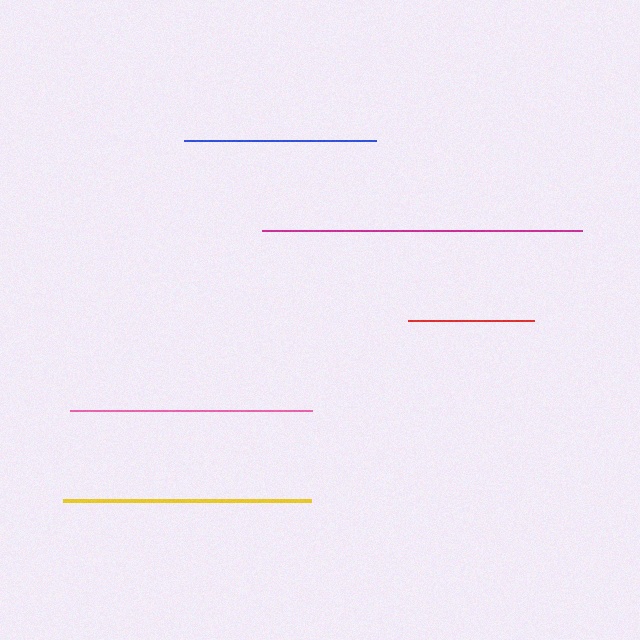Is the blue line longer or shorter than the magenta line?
The magenta line is longer than the blue line.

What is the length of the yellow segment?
The yellow segment is approximately 248 pixels long.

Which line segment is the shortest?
The red line is the shortest at approximately 126 pixels.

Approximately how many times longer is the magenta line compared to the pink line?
The magenta line is approximately 1.3 times the length of the pink line.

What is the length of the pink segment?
The pink segment is approximately 243 pixels long.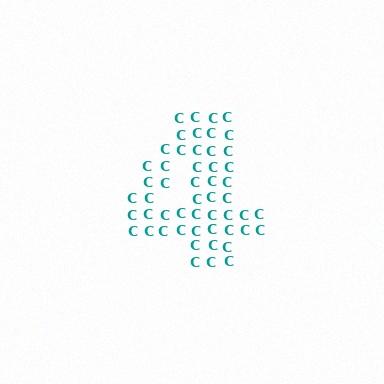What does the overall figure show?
The overall figure shows the digit 4.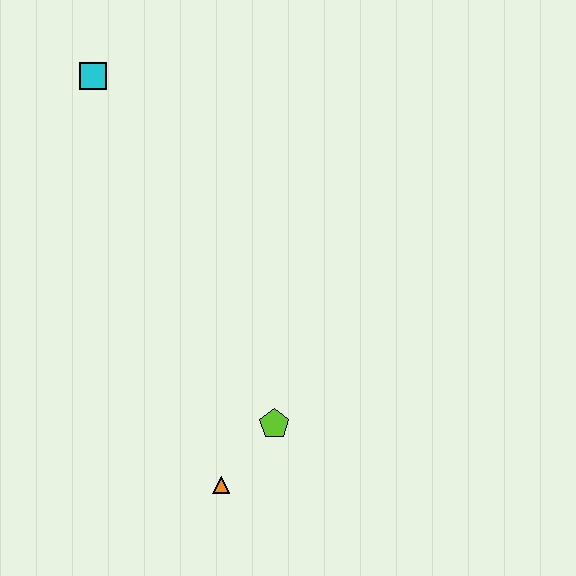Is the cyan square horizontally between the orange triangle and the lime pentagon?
No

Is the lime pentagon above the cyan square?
No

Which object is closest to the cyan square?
The lime pentagon is closest to the cyan square.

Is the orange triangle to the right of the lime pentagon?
No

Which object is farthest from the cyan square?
The orange triangle is farthest from the cyan square.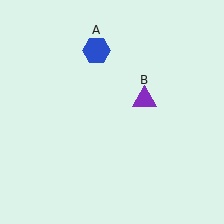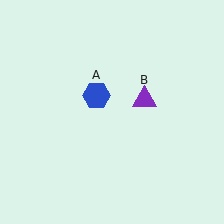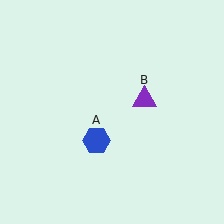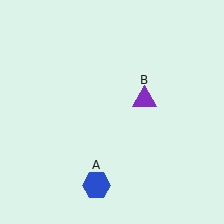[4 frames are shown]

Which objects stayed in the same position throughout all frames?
Purple triangle (object B) remained stationary.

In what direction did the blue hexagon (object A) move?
The blue hexagon (object A) moved down.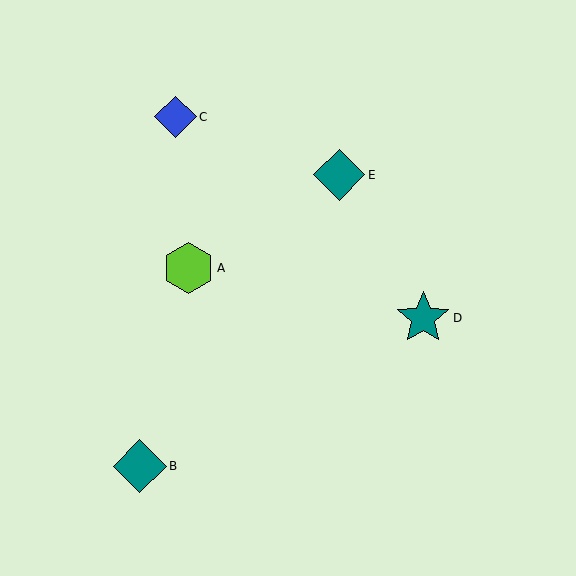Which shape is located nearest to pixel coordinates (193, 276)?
The lime hexagon (labeled A) at (189, 268) is nearest to that location.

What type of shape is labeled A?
Shape A is a lime hexagon.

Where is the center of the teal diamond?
The center of the teal diamond is at (140, 466).